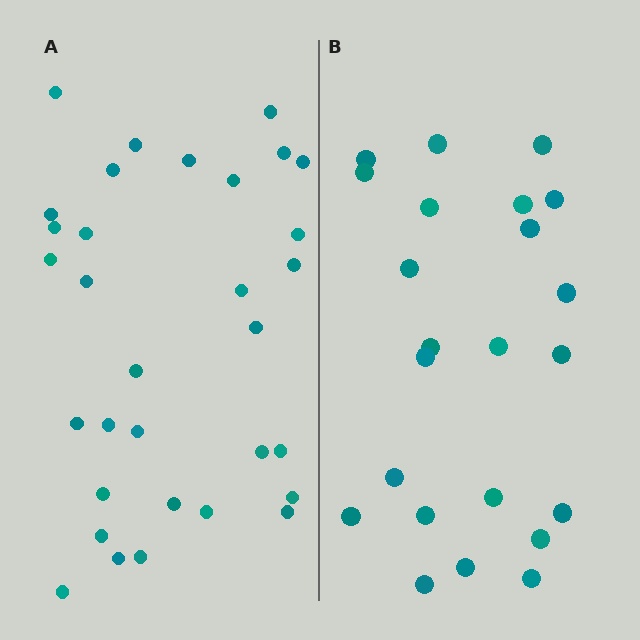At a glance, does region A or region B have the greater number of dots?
Region A (the left region) has more dots.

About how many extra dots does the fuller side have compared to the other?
Region A has roughly 8 or so more dots than region B.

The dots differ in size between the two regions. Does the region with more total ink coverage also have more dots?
No. Region B has more total ink coverage because its dots are larger, but region A actually contains more individual dots. Total area can be misleading — the number of items is what matters here.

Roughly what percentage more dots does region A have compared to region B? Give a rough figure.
About 40% more.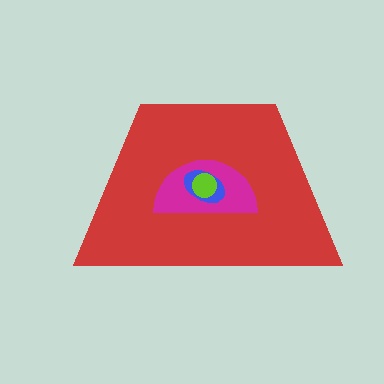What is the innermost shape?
The lime circle.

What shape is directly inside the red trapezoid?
The magenta semicircle.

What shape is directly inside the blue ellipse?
The lime circle.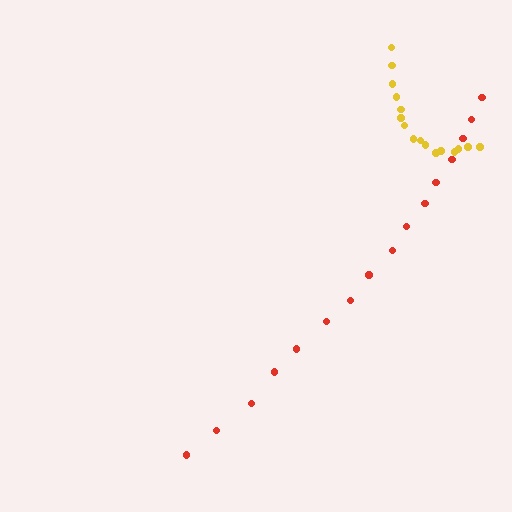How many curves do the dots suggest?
There are 2 distinct paths.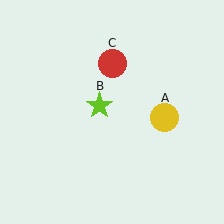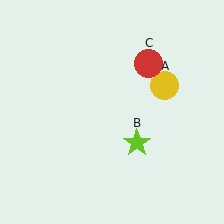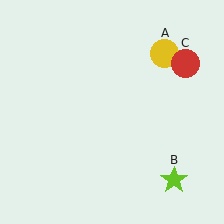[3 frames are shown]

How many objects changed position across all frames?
3 objects changed position: yellow circle (object A), lime star (object B), red circle (object C).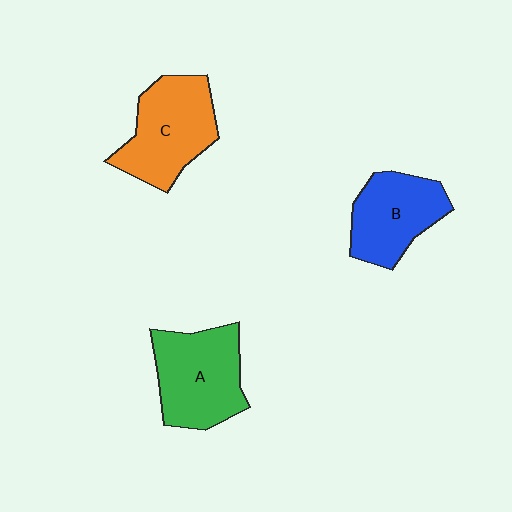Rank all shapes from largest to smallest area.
From largest to smallest: A (green), C (orange), B (blue).